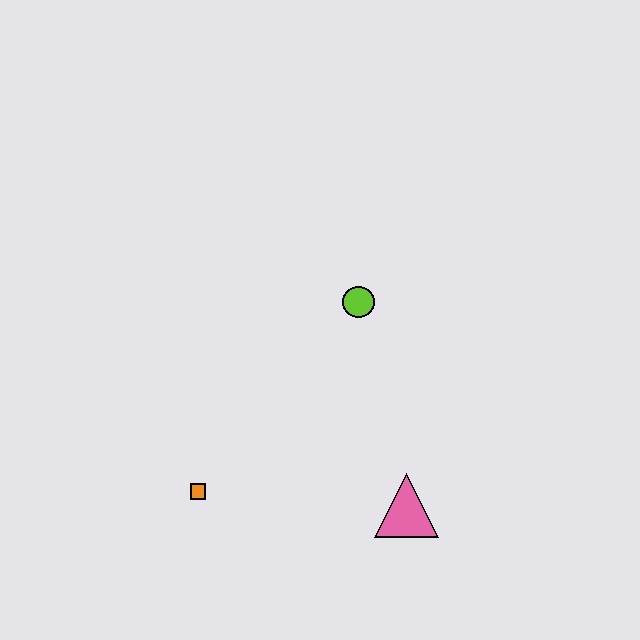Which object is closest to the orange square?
The pink triangle is closest to the orange square.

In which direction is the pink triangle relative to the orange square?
The pink triangle is to the right of the orange square.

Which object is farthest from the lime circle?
The orange square is farthest from the lime circle.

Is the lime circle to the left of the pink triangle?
Yes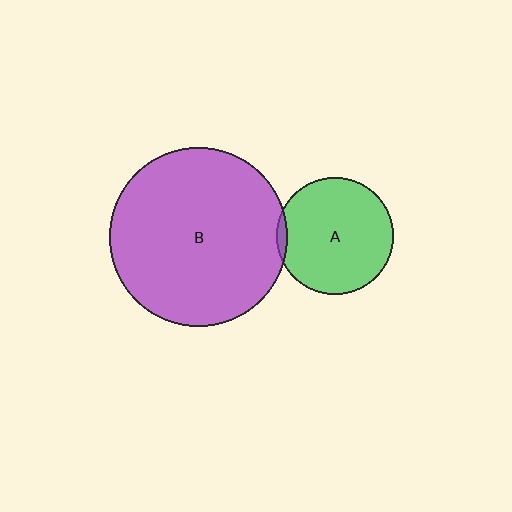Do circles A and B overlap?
Yes.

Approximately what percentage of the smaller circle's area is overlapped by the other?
Approximately 5%.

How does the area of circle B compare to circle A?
Approximately 2.3 times.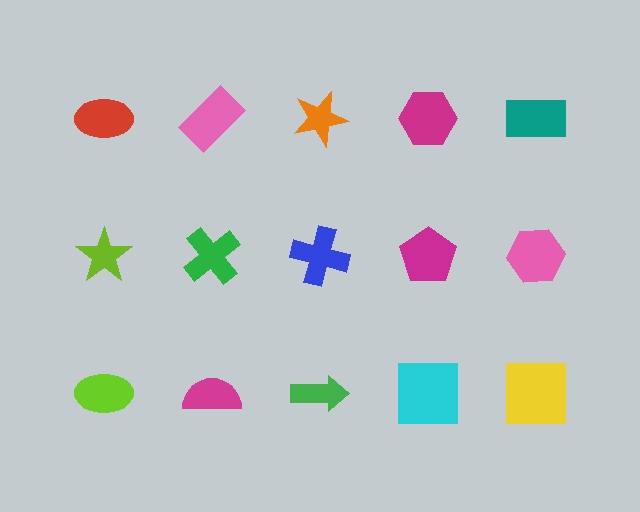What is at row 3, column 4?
A cyan square.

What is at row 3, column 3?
A green arrow.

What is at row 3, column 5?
A yellow square.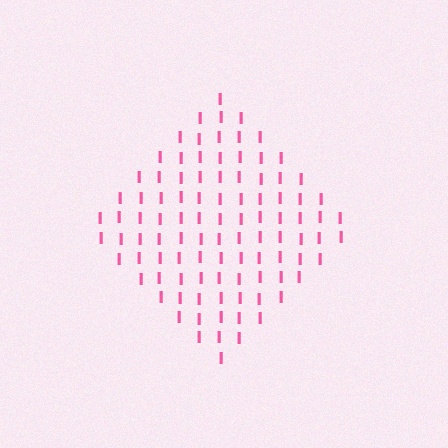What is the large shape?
The large shape is a diamond.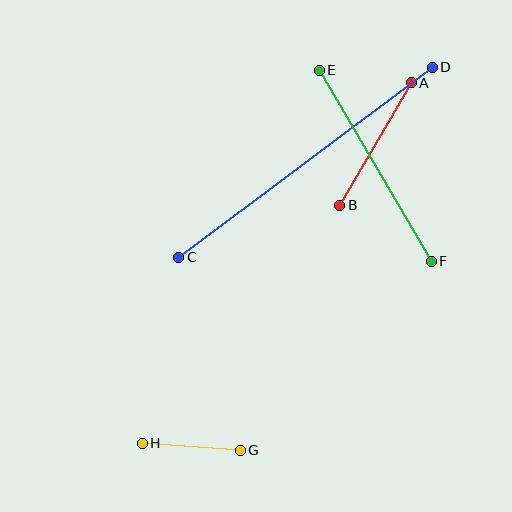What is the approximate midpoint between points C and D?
The midpoint is at approximately (305, 162) pixels.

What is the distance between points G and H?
The distance is approximately 98 pixels.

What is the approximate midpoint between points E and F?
The midpoint is at approximately (375, 166) pixels.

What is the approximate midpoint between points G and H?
The midpoint is at approximately (191, 447) pixels.